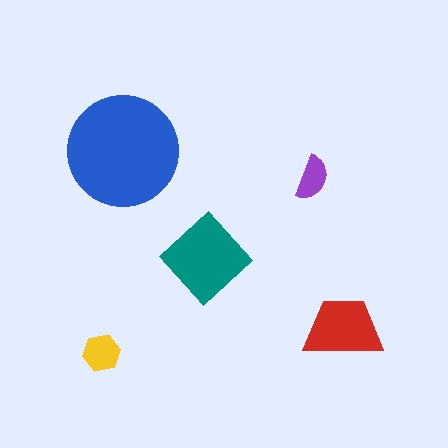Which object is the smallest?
The purple semicircle.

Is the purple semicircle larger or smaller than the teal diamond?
Smaller.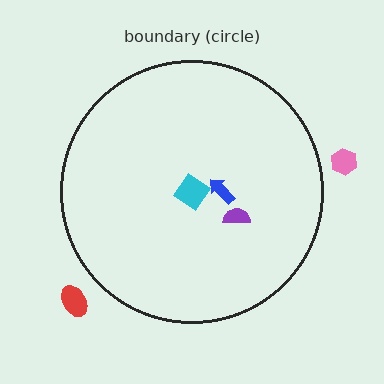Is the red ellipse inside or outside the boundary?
Outside.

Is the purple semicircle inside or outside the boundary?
Inside.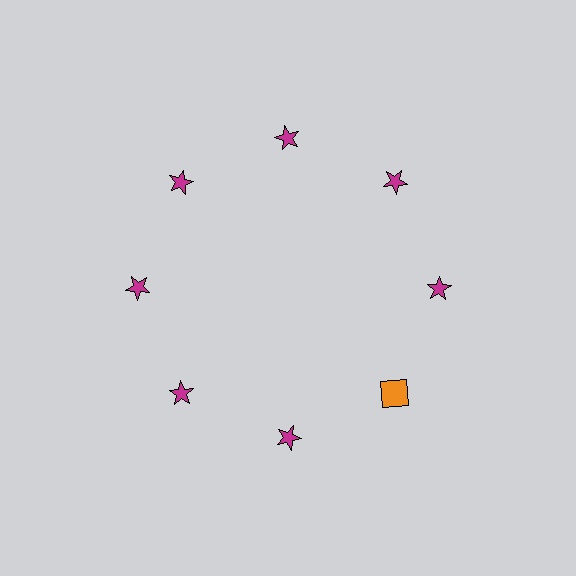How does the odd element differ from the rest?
It differs in both color (orange instead of magenta) and shape (square instead of star).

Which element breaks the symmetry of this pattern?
The orange square at roughly the 4 o'clock position breaks the symmetry. All other shapes are magenta stars.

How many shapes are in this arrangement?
There are 8 shapes arranged in a ring pattern.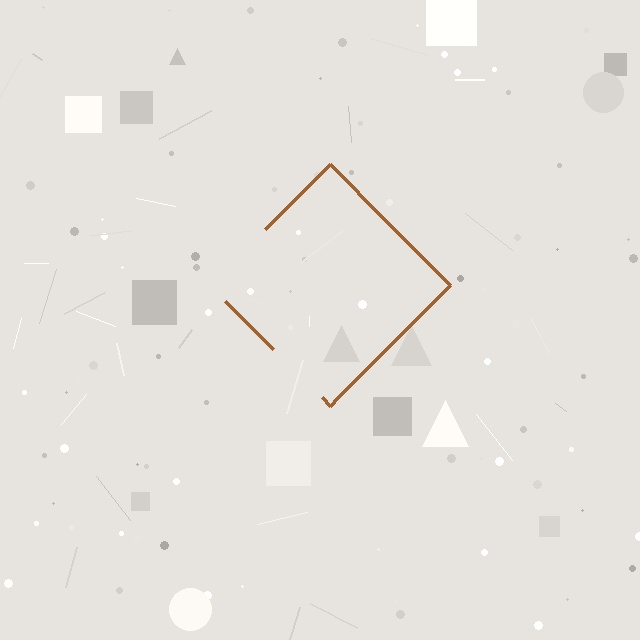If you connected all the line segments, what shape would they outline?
They would outline a diamond.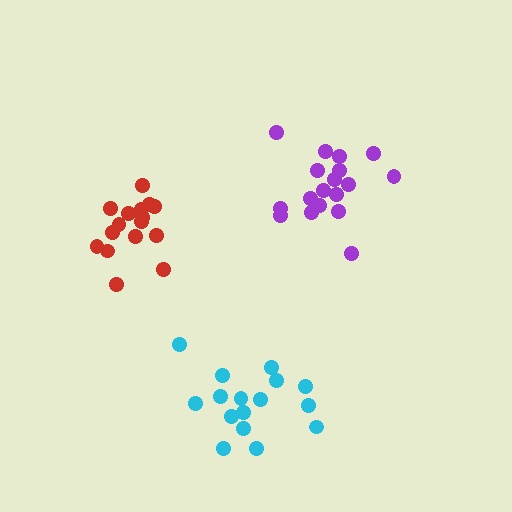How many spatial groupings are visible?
There are 3 spatial groupings.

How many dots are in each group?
Group 1: 18 dots, Group 2: 16 dots, Group 3: 16 dots (50 total).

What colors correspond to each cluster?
The clusters are colored: purple, red, cyan.